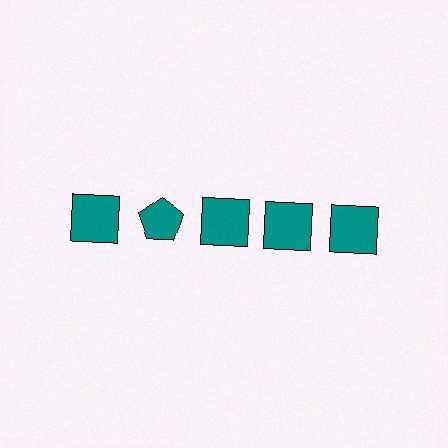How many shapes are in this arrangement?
There are 5 shapes arranged in a grid pattern.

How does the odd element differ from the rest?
It has a different shape: pentagon instead of square.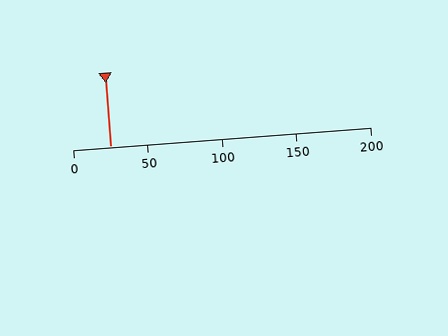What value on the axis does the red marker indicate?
The marker indicates approximately 25.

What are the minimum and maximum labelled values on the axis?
The axis runs from 0 to 200.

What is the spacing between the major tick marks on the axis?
The major ticks are spaced 50 apart.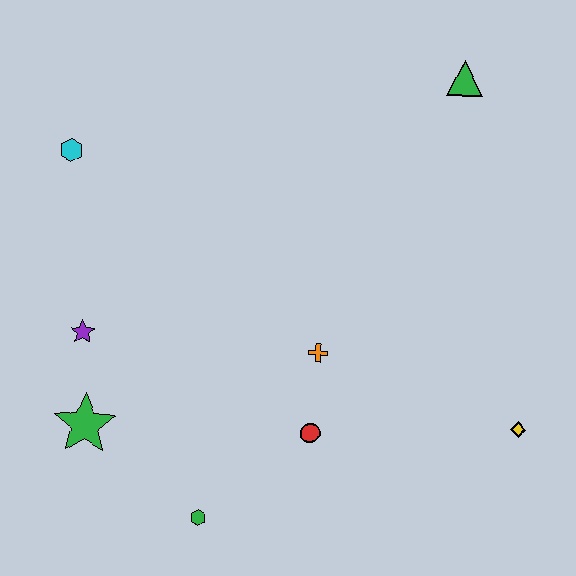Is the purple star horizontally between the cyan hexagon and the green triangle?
Yes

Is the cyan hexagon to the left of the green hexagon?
Yes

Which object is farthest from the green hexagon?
The green triangle is farthest from the green hexagon.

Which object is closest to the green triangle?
The orange cross is closest to the green triangle.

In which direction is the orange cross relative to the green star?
The orange cross is to the right of the green star.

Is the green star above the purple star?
No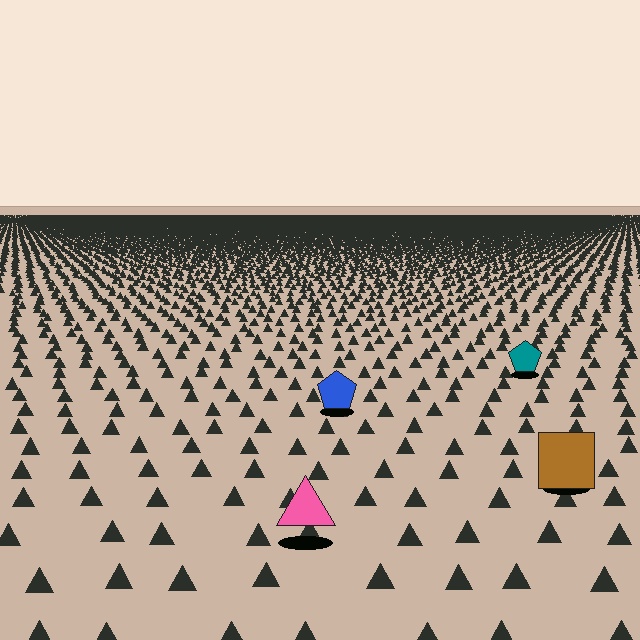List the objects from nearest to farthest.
From nearest to farthest: the pink triangle, the brown square, the blue pentagon, the teal pentagon.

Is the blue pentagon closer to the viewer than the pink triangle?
No. The pink triangle is closer — you can tell from the texture gradient: the ground texture is coarser near it.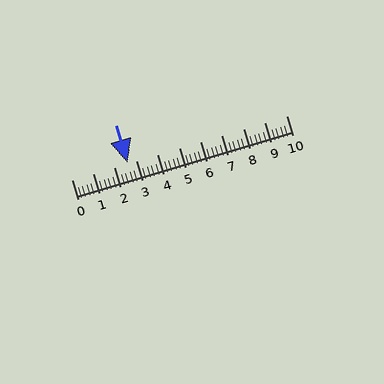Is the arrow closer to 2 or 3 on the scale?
The arrow is closer to 3.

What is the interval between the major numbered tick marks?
The major tick marks are spaced 1 units apart.